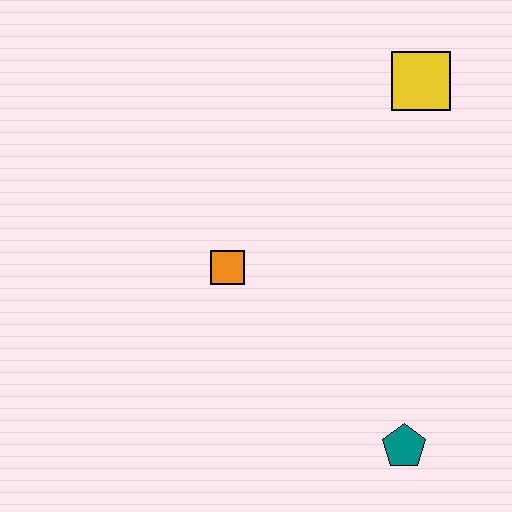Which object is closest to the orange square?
The teal pentagon is closest to the orange square.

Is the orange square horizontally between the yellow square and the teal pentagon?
No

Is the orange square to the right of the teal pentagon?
No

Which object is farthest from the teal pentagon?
The yellow square is farthest from the teal pentagon.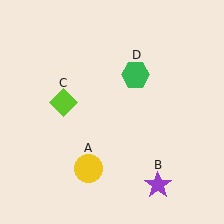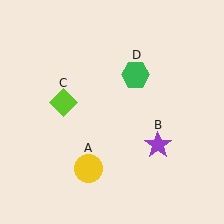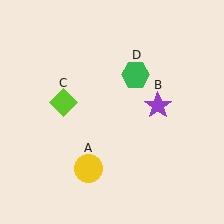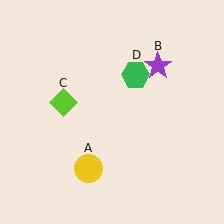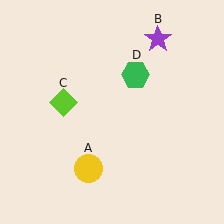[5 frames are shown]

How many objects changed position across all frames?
1 object changed position: purple star (object B).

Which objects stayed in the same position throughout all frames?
Yellow circle (object A) and lime diamond (object C) and green hexagon (object D) remained stationary.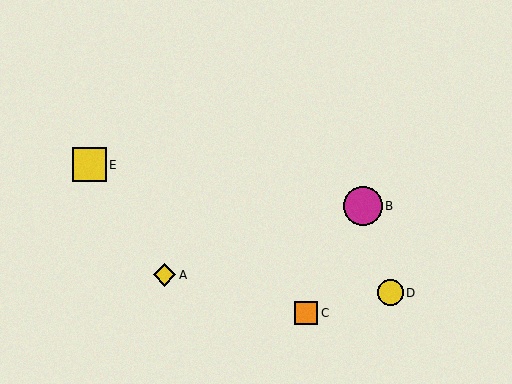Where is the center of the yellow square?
The center of the yellow square is at (89, 165).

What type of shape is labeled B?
Shape B is a magenta circle.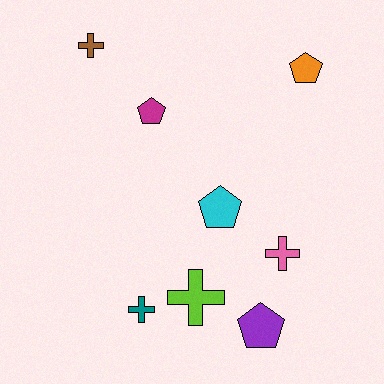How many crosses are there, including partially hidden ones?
There are 4 crosses.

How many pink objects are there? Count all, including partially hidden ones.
There is 1 pink object.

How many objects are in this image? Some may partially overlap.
There are 8 objects.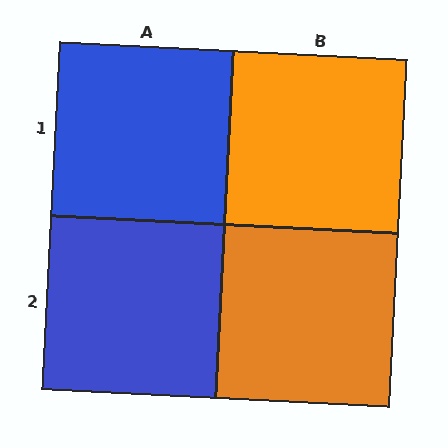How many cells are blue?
2 cells are blue.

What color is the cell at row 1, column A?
Blue.